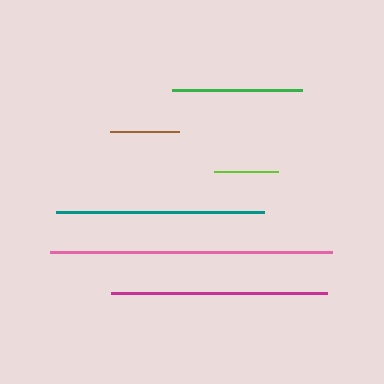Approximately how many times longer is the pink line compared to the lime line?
The pink line is approximately 4.4 times the length of the lime line.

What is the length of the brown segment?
The brown segment is approximately 69 pixels long.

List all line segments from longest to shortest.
From longest to shortest: pink, magenta, teal, green, brown, lime.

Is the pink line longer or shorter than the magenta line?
The pink line is longer than the magenta line.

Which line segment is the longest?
The pink line is the longest at approximately 282 pixels.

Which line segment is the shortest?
The lime line is the shortest at approximately 64 pixels.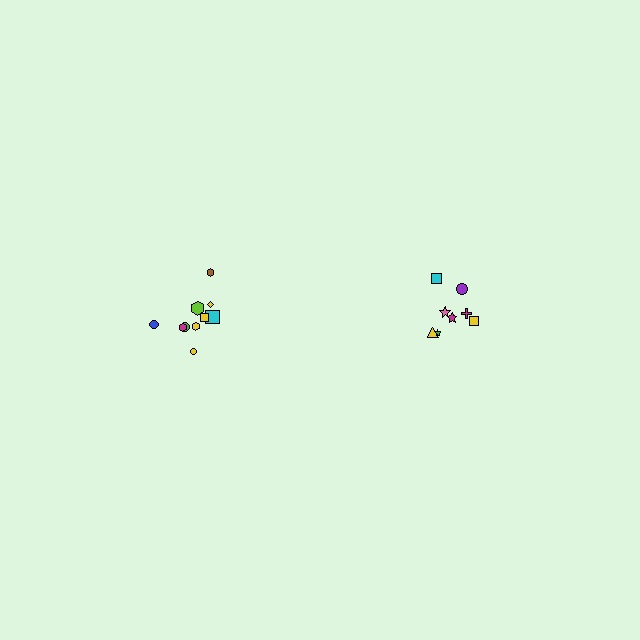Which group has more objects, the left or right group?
The left group.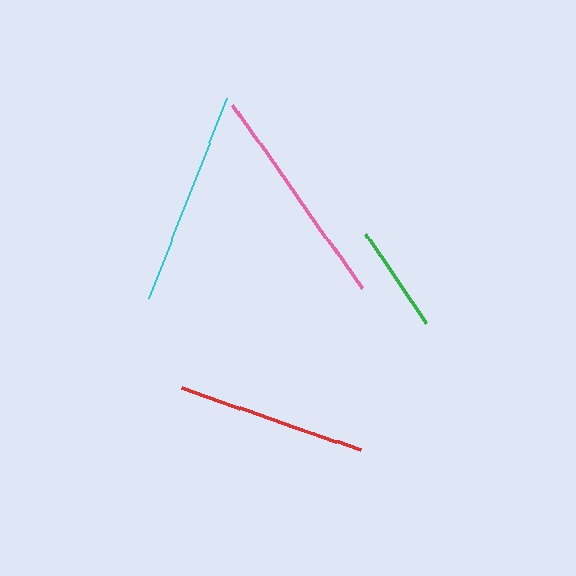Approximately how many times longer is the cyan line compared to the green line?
The cyan line is approximately 2.0 times the length of the green line.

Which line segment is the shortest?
The green line is the shortest at approximately 107 pixels.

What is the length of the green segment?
The green segment is approximately 107 pixels long.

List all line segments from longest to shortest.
From longest to shortest: pink, cyan, red, green.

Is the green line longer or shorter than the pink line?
The pink line is longer than the green line.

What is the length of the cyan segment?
The cyan segment is approximately 215 pixels long.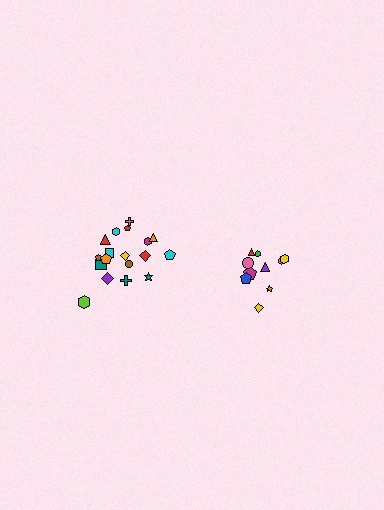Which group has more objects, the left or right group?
The left group.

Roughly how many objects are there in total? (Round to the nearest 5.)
Roughly 30 objects in total.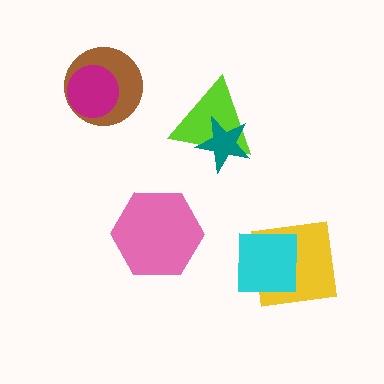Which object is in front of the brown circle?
The magenta circle is in front of the brown circle.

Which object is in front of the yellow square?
The cyan square is in front of the yellow square.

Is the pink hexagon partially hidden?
No, no other shape covers it.